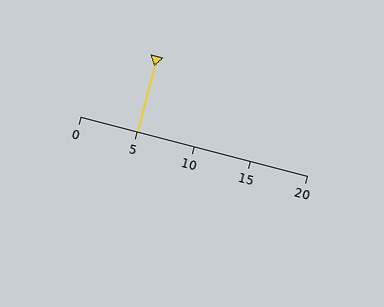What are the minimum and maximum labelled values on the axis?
The axis runs from 0 to 20.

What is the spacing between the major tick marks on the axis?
The major ticks are spaced 5 apart.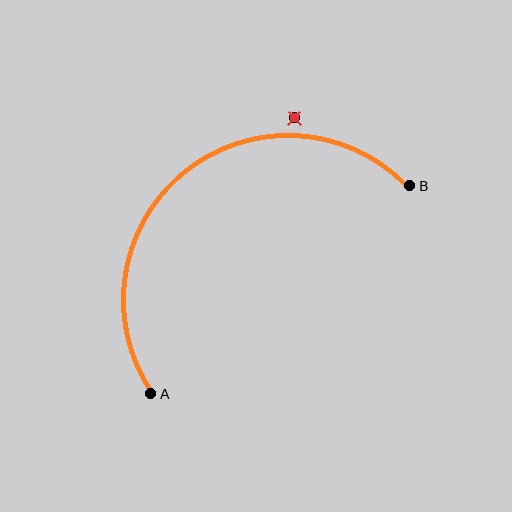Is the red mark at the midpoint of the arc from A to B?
No — the red mark does not lie on the arc at all. It sits slightly outside the curve.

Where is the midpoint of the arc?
The arc midpoint is the point on the curve farthest from the straight line joining A and B. It sits above and to the left of that line.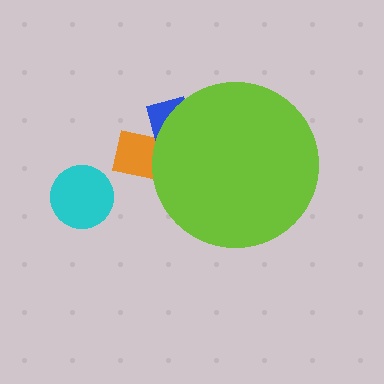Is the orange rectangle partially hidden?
Yes, the orange rectangle is partially hidden behind the lime circle.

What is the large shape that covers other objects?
A lime circle.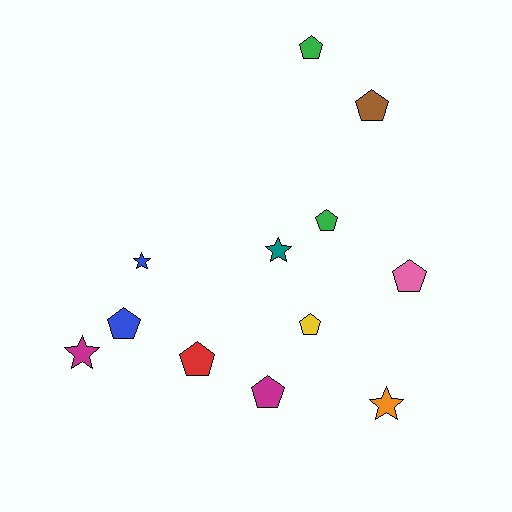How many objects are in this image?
There are 12 objects.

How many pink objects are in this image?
There is 1 pink object.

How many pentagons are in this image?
There are 8 pentagons.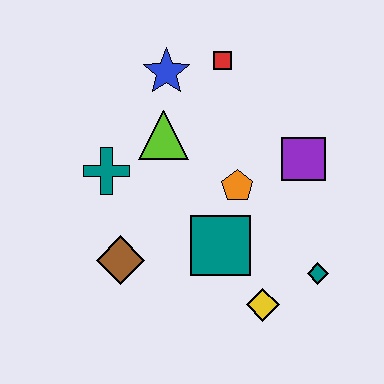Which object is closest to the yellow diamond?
The teal diamond is closest to the yellow diamond.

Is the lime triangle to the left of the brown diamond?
No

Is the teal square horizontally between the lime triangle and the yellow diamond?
Yes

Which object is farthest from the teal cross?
The teal diamond is farthest from the teal cross.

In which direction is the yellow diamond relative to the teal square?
The yellow diamond is below the teal square.